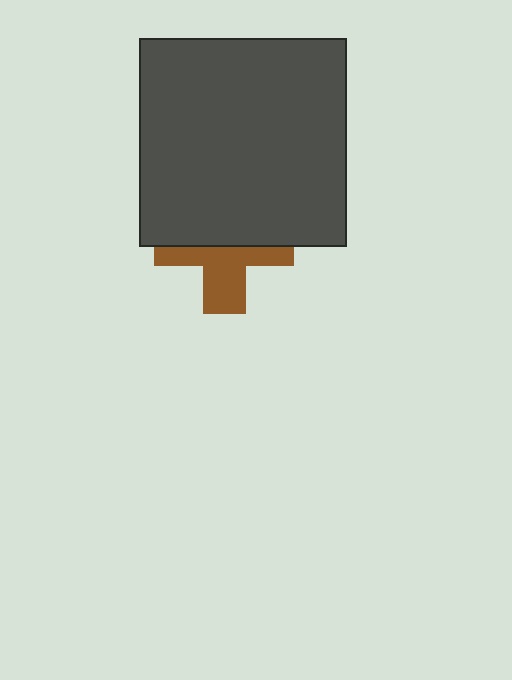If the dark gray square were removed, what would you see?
You would see the complete brown cross.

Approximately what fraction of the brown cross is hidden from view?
Roughly 55% of the brown cross is hidden behind the dark gray square.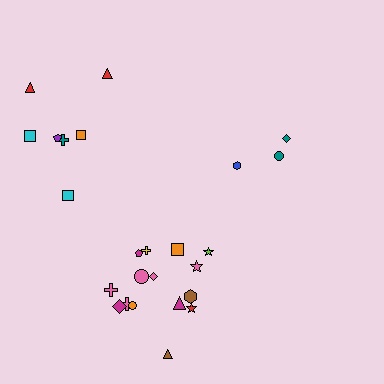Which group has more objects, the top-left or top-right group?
The top-left group.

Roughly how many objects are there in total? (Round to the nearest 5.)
Roughly 25 objects in total.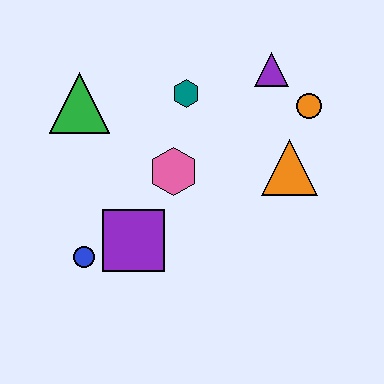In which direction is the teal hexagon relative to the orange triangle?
The teal hexagon is to the left of the orange triangle.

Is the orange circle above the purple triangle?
No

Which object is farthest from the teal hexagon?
The blue circle is farthest from the teal hexagon.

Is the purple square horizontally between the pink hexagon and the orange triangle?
No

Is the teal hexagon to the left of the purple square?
No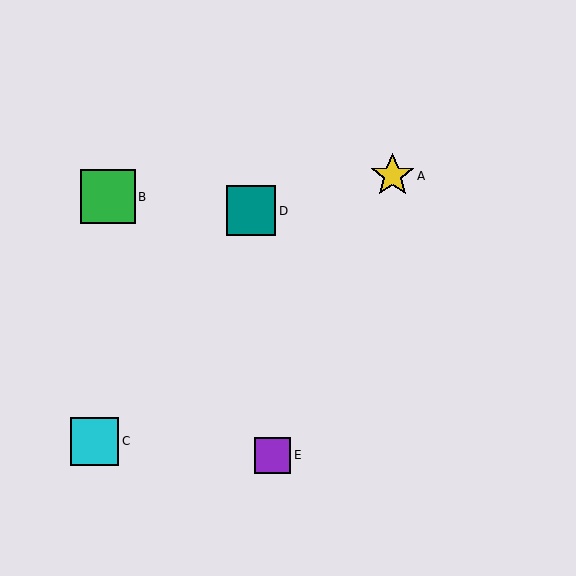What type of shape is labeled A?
Shape A is a yellow star.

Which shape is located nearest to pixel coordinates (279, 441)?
The purple square (labeled E) at (273, 455) is nearest to that location.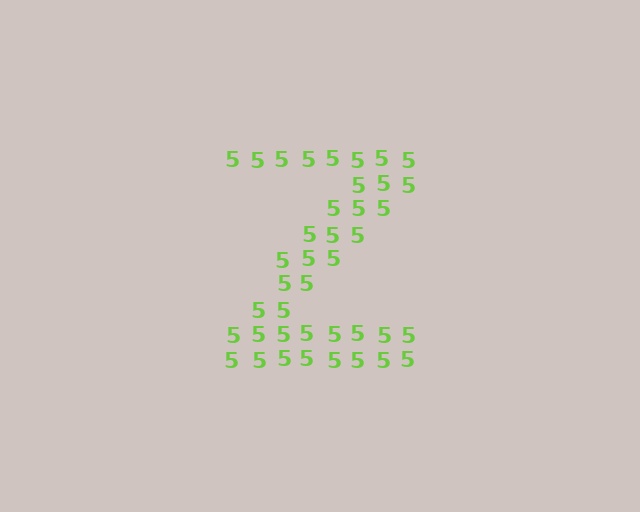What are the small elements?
The small elements are digit 5's.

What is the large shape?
The large shape is the letter Z.